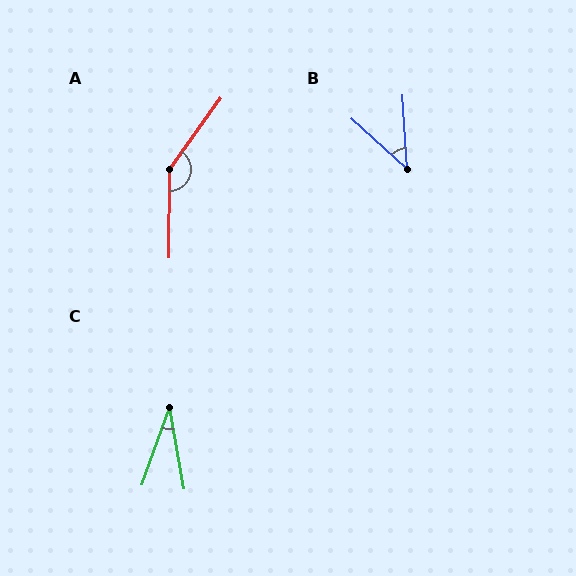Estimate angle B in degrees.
Approximately 44 degrees.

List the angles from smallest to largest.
C (30°), B (44°), A (144°).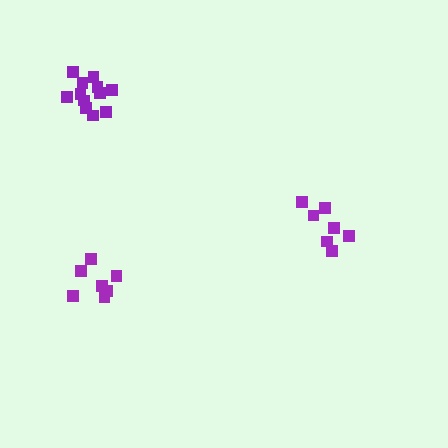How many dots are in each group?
Group 1: 7 dots, Group 2: 12 dots, Group 3: 7 dots (26 total).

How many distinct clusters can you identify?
There are 3 distinct clusters.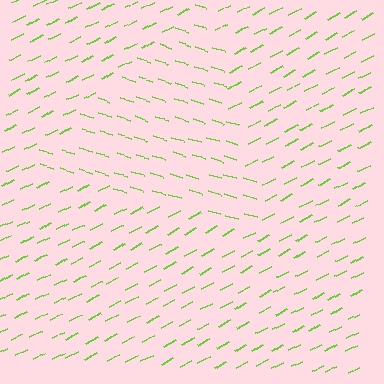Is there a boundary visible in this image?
Yes, there is a texture boundary formed by a change in line orientation.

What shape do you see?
I see a triangle.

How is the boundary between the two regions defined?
The boundary is defined purely by a change in line orientation (approximately 45 degrees difference). All lines are the same color and thickness.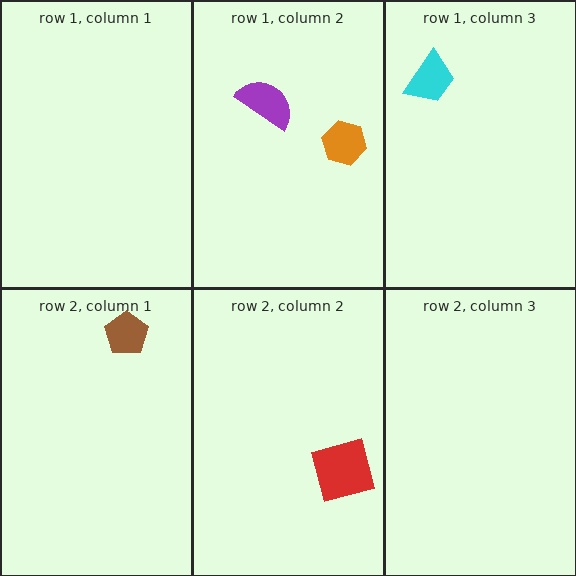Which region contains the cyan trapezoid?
The row 1, column 3 region.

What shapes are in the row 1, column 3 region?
The cyan trapezoid.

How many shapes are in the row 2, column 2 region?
1.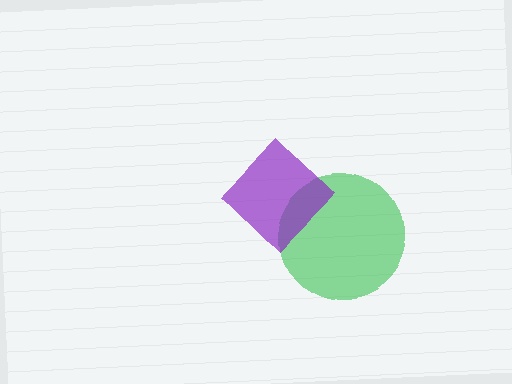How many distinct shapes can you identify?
There are 2 distinct shapes: a green circle, a purple diamond.